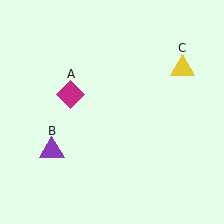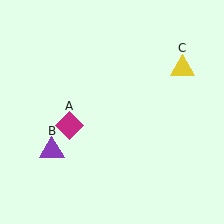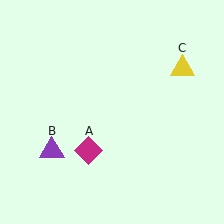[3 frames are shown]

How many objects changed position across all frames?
1 object changed position: magenta diamond (object A).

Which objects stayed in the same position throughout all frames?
Purple triangle (object B) and yellow triangle (object C) remained stationary.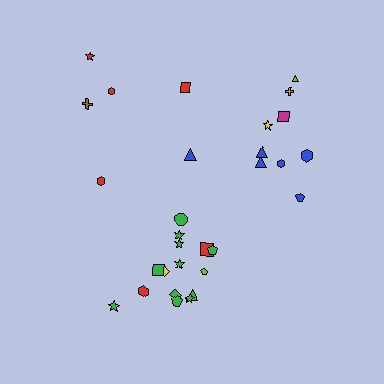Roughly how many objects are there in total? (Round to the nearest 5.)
Roughly 30 objects in total.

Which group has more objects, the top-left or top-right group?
The top-right group.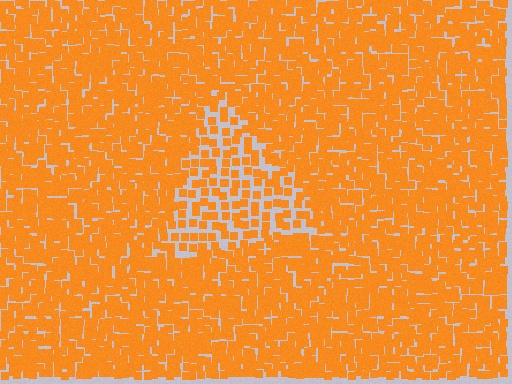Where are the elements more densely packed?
The elements are more densely packed outside the triangle boundary.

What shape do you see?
I see a triangle.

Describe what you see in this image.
The image contains small orange elements arranged at two different densities. A triangle-shaped region is visible where the elements are less densely packed than the surrounding area.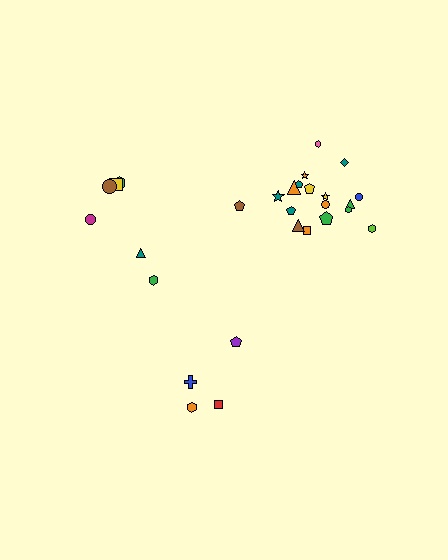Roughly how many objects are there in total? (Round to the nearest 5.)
Roughly 30 objects in total.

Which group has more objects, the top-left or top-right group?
The top-right group.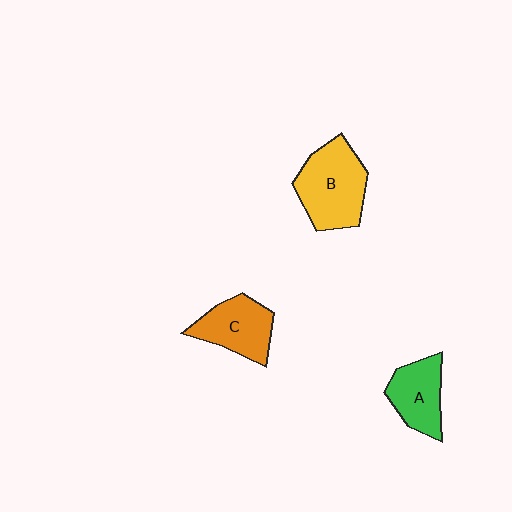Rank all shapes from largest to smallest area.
From largest to smallest: B (yellow), C (orange), A (green).